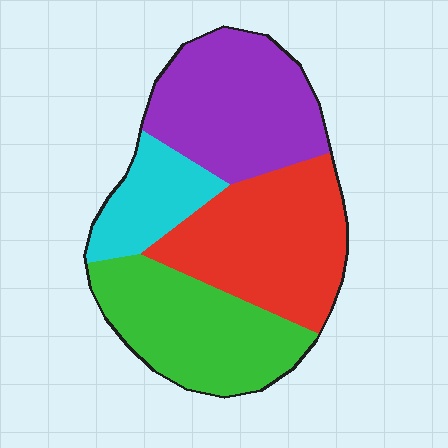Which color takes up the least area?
Cyan, at roughly 15%.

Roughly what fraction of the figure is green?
Green takes up between a quarter and a half of the figure.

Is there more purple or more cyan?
Purple.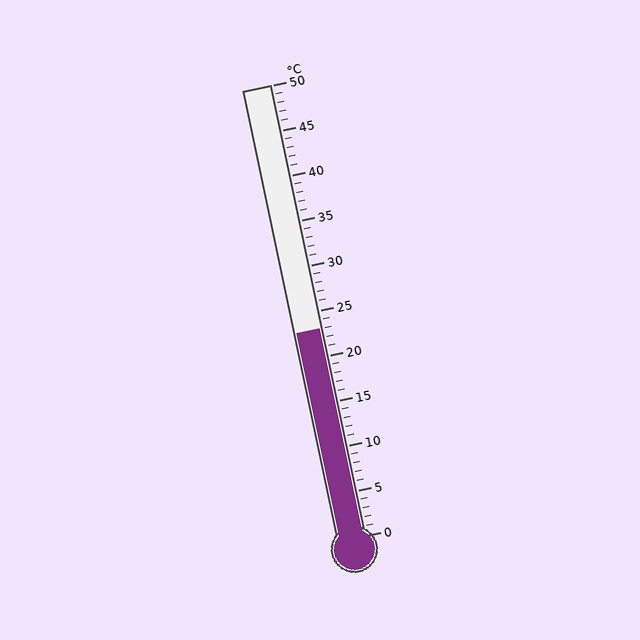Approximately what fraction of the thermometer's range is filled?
The thermometer is filled to approximately 45% of its range.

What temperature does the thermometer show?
The thermometer shows approximately 23°C.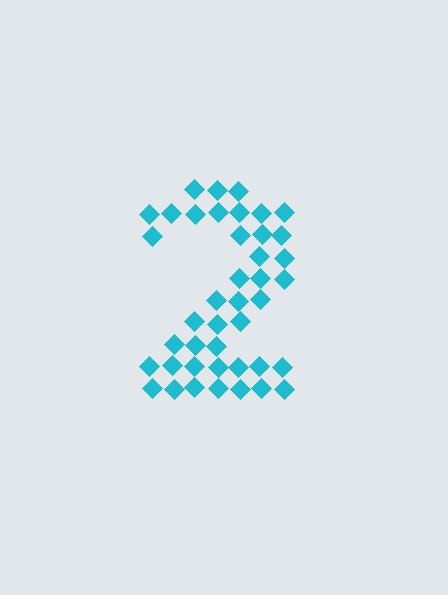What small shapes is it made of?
It is made of small diamonds.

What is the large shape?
The large shape is the digit 2.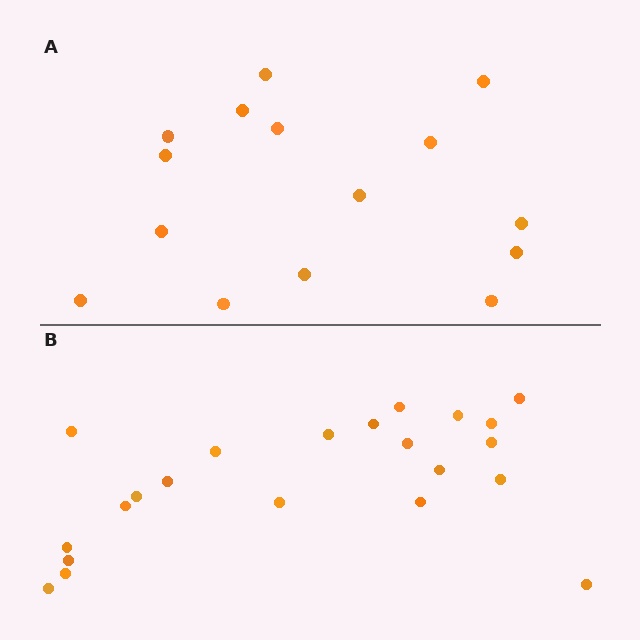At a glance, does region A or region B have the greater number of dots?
Region B (the bottom region) has more dots.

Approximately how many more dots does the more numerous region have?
Region B has roughly 8 or so more dots than region A.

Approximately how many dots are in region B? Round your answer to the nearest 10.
About 20 dots. (The exact count is 22, which rounds to 20.)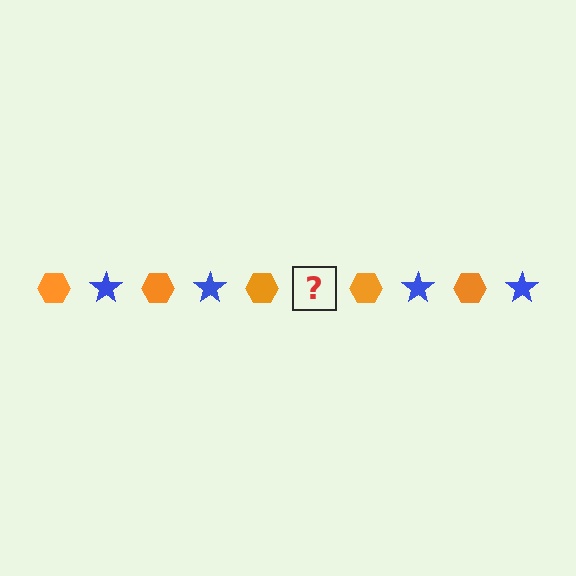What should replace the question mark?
The question mark should be replaced with a blue star.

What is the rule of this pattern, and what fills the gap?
The rule is that the pattern alternates between orange hexagon and blue star. The gap should be filled with a blue star.